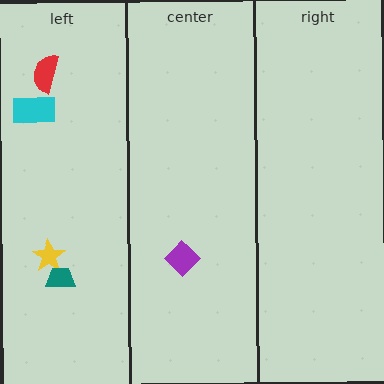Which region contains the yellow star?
The left region.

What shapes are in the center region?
The purple diamond.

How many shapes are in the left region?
4.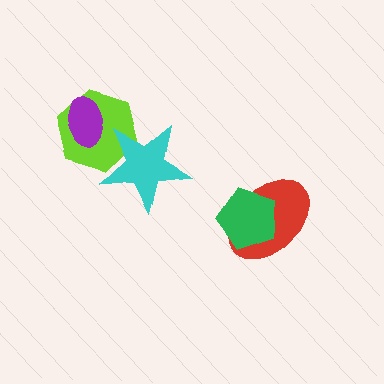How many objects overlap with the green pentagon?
1 object overlaps with the green pentagon.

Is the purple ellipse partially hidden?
No, no other shape covers it.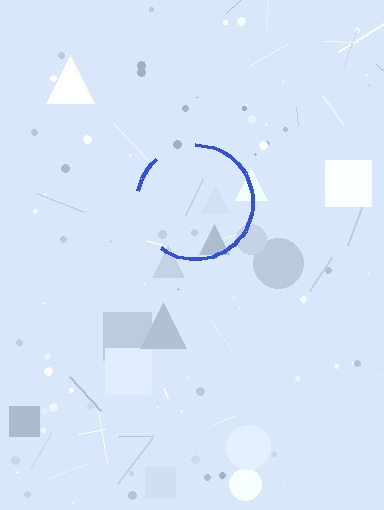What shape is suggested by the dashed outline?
The dashed outline suggests a circle.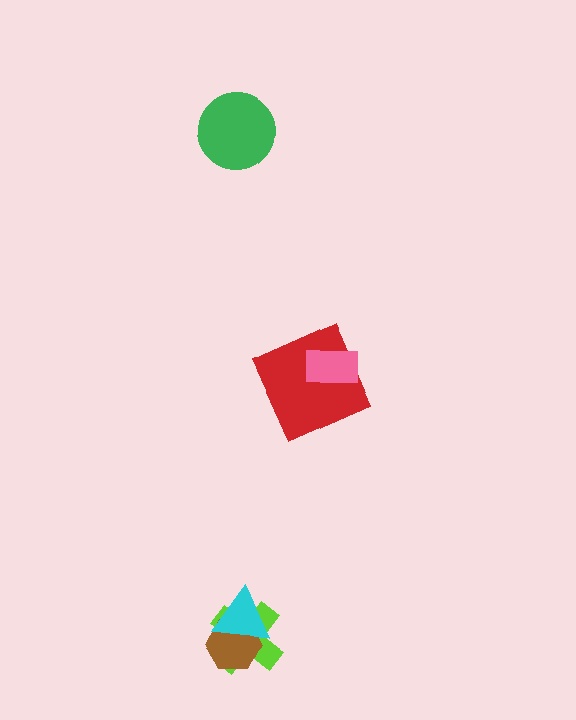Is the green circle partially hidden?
No, no other shape covers it.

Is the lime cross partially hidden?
Yes, it is partially covered by another shape.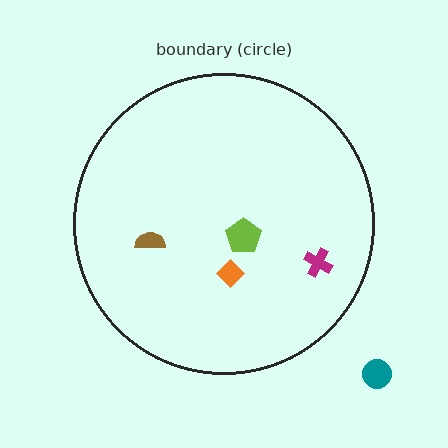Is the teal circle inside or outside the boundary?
Outside.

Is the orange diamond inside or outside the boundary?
Inside.